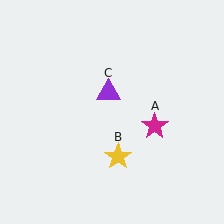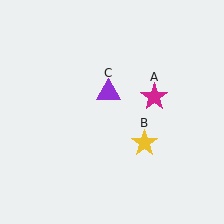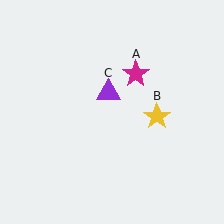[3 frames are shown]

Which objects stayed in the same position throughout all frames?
Purple triangle (object C) remained stationary.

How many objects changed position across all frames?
2 objects changed position: magenta star (object A), yellow star (object B).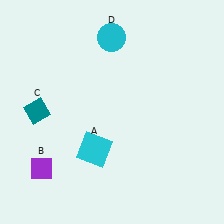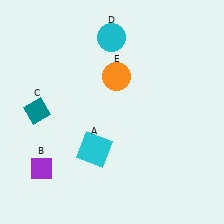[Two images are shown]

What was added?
An orange circle (E) was added in Image 2.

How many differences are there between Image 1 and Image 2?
There is 1 difference between the two images.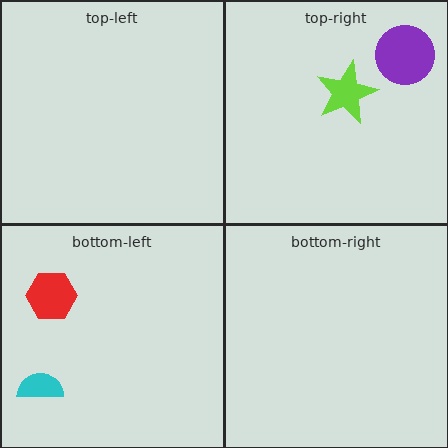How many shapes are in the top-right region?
2.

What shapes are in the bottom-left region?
The cyan semicircle, the red hexagon.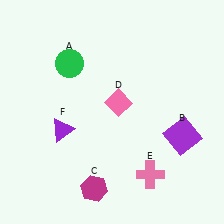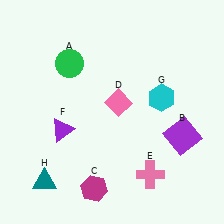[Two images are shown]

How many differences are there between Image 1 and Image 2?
There are 2 differences between the two images.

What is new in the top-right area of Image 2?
A cyan hexagon (G) was added in the top-right area of Image 2.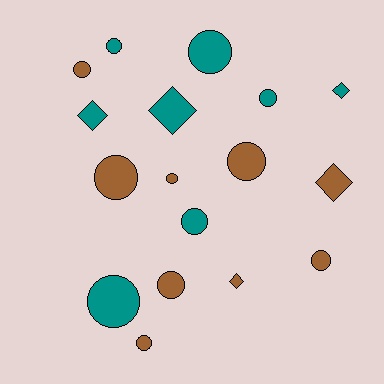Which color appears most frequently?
Brown, with 9 objects.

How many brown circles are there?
There are 7 brown circles.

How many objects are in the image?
There are 17 objects.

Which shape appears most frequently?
Circle, with 12 objects.